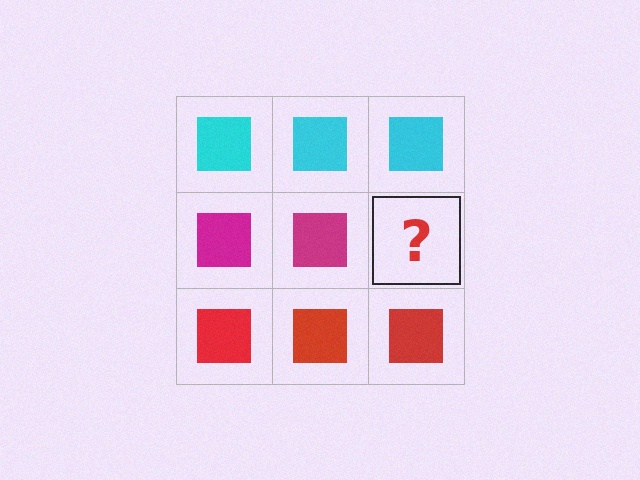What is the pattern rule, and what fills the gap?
The rule is that each row has a consistent color. The gap should be filled with a magenta square.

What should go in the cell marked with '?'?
The missing cell should contain a magenta square.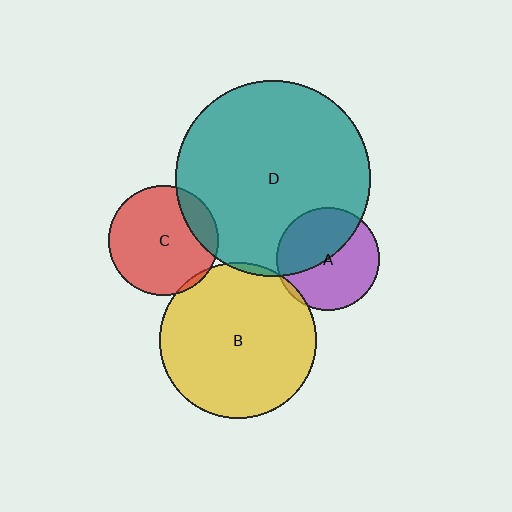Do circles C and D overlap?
Yes.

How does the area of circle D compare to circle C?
Approximately 3.2 times.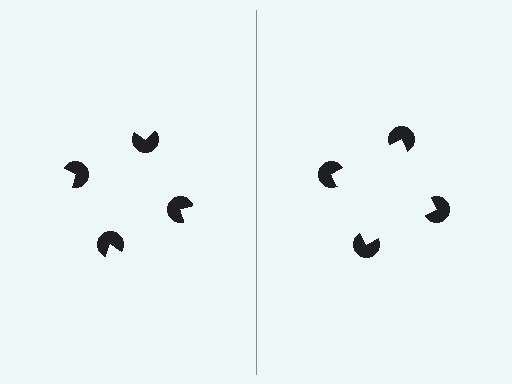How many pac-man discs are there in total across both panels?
8 — 4 on each side.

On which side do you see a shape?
An illusory square appears on the right side. On the left side the wedge cuts are rotated, so no coherent shape forms.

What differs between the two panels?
The pac-man discs are positioned identically on both sides; only the wedge orientations differ. On the right they align to a square; on the left they are misaligned.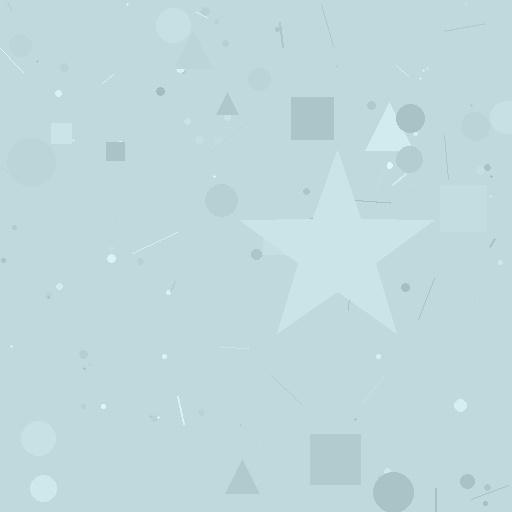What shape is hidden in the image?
A star is hidden in the image.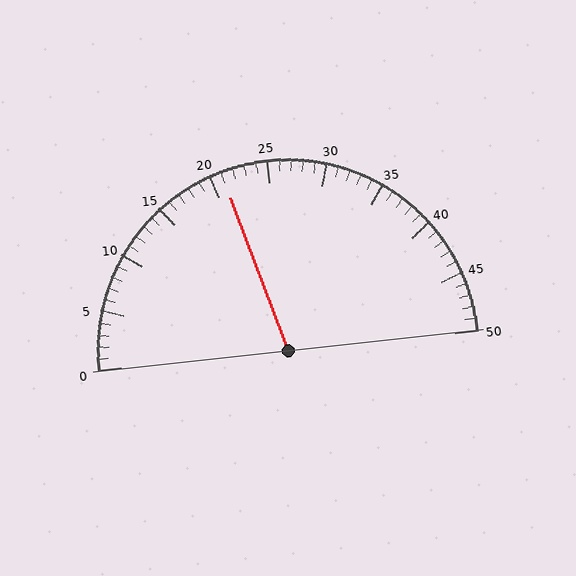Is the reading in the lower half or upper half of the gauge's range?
The reading is in the lower half of the range (0 to 50).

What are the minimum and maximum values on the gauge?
The gauge ranges from 0 to 50.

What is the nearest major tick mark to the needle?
The nearest major tick mark is 20.